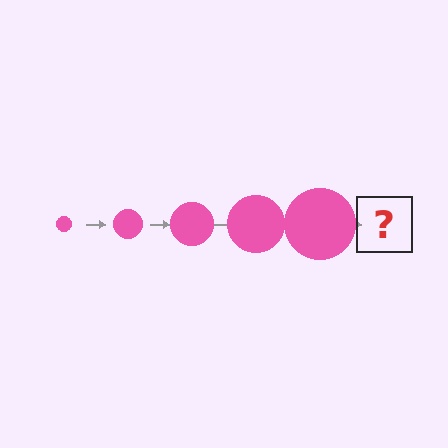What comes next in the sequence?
The next element should be a pink circle, larger than the previous one.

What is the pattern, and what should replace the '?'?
The pattern is that the circle gets progressively larger each step. The '?' should be a pink circle, larger than the previous one.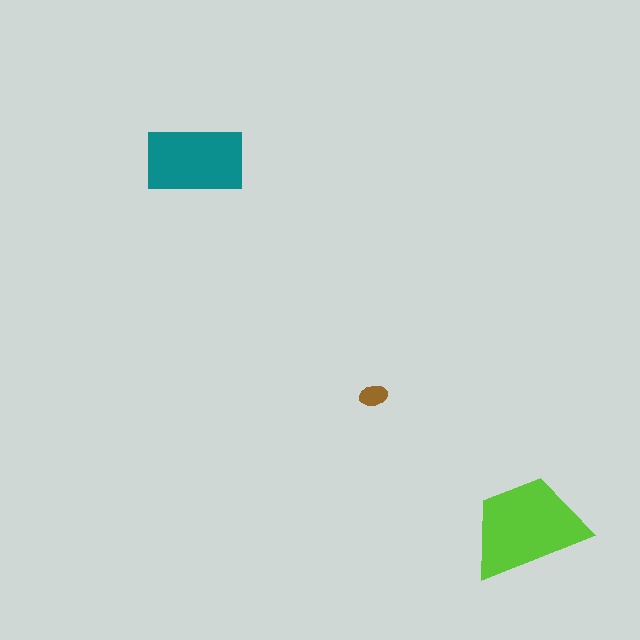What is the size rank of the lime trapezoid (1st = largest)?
1st.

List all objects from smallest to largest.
The brown ellipse, the teal rectangle, the lime trapezoid.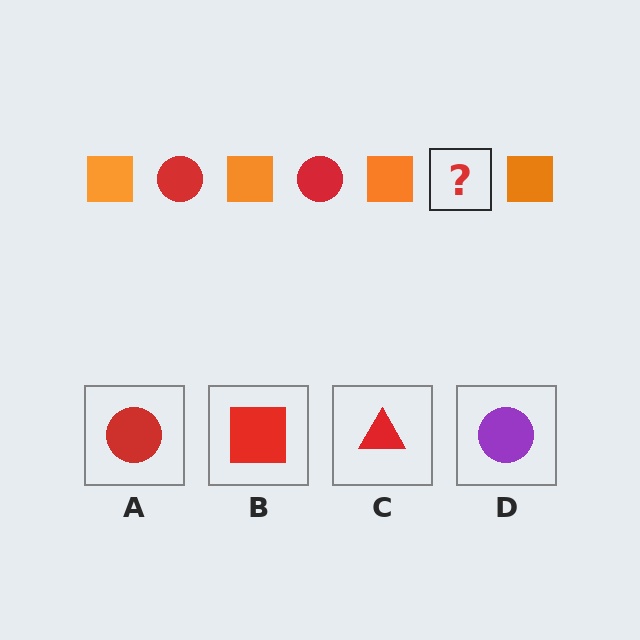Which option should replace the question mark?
Option A.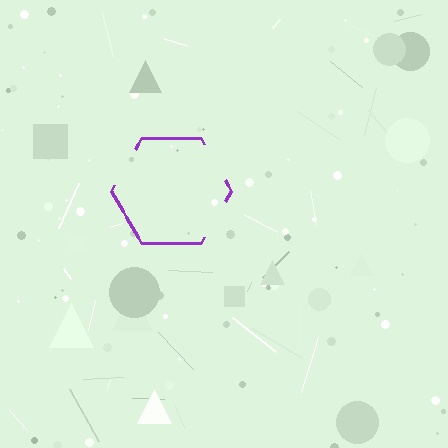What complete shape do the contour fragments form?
The contour fragments form a hexagon.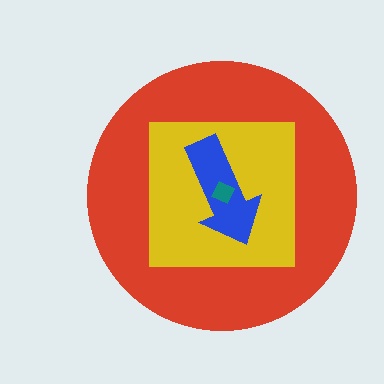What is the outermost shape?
The red circle.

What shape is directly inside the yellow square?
The blue arrow.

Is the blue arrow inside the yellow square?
Yes.